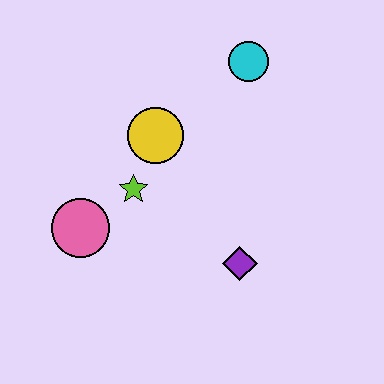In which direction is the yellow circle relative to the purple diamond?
The yellow circle is above the purple diamond.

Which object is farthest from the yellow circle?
The purple diamond is farthest from the yellow circle.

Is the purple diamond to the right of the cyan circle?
No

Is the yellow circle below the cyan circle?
Yes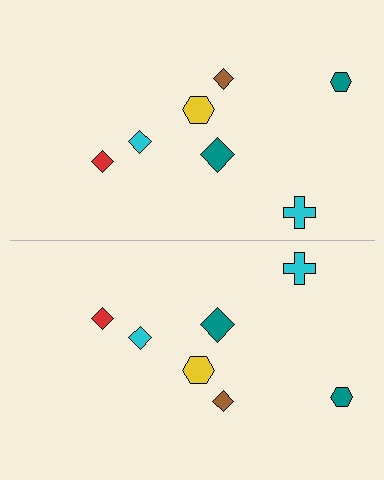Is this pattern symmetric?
Yes, this pattern has bilateral (reflection) symmetry.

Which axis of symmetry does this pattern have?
The pattern has a horizontal axis of symmetry running through the center of the image.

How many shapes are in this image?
There are 14 shapes in this image.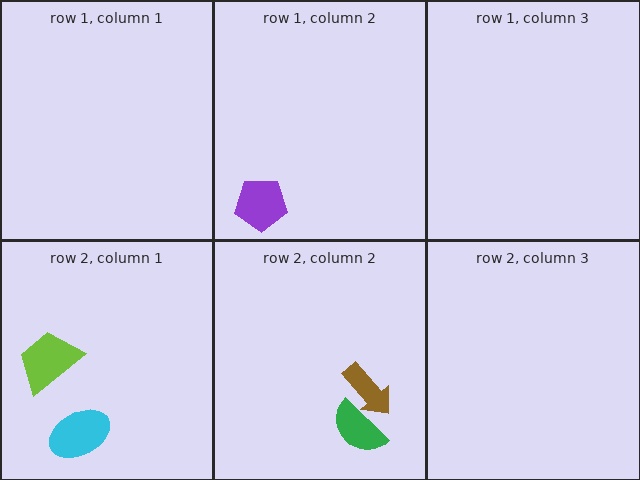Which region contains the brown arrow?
The row 2, column 2 region.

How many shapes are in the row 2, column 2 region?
2.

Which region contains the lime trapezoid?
The row 2, column 1 region.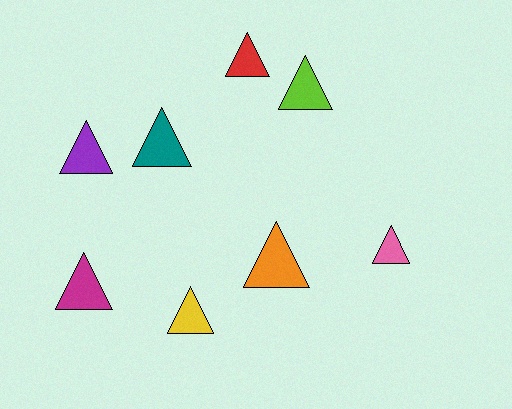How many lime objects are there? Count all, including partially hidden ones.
There is 1 lime object.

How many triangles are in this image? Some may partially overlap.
There are 8 triangles.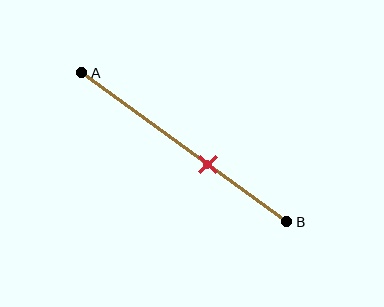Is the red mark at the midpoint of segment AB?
No, the mark is at about 60% from A, not at the 50% midpoint.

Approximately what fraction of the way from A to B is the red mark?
The red mark is approximately 60% of the way from A to B.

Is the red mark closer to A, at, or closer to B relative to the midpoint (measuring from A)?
The red mark is closer to point B than the midpoint of segment AB.